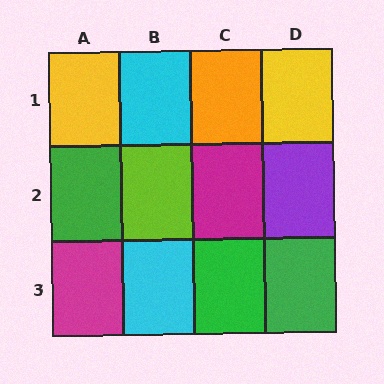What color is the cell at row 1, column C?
Orange.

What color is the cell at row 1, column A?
Yellow.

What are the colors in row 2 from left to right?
Green, lime, magenta, purple.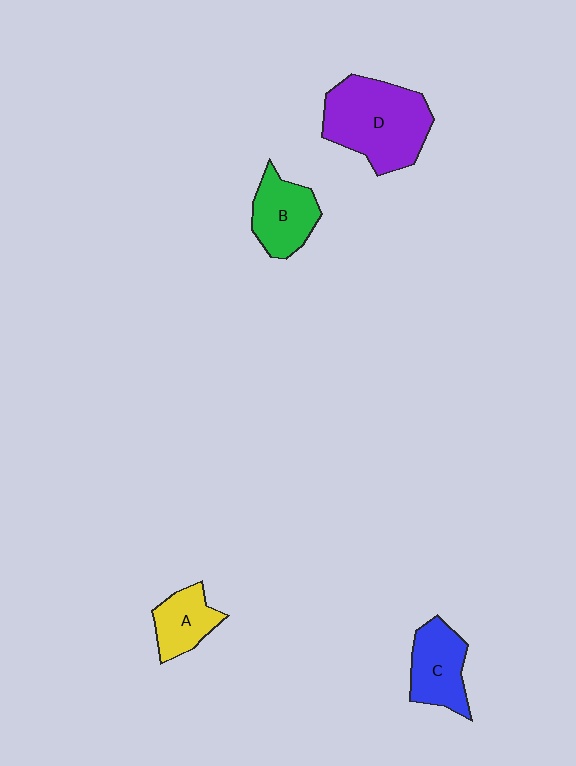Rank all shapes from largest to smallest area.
From largest to smallest: D (purple), C (blue), B (green), A (yellow).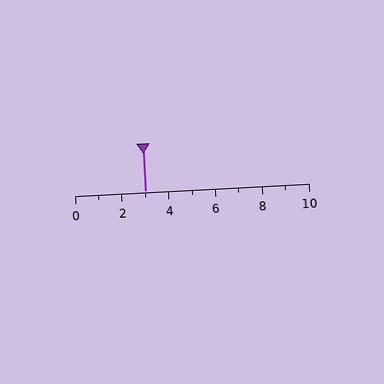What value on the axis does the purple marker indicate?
The marker indicates approximately 3.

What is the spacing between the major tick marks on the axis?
The major ticks are spaced 2 apart.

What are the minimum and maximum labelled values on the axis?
The axis runs from 0 to 10.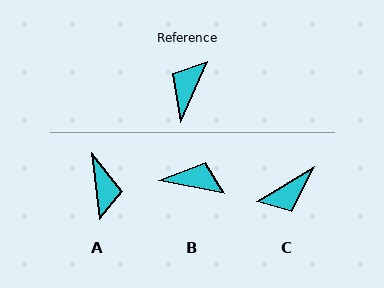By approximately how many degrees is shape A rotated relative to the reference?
Approximately 150 degrees clockwise.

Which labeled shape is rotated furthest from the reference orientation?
A, about 150 degrees away.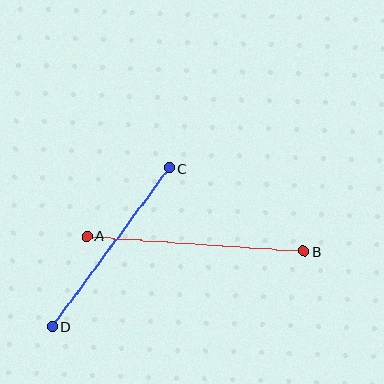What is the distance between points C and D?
The distance is approximately 197 pixels.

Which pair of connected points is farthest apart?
Points A and B are farthest apart.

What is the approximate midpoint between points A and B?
The midpoint is at approximately (195, 244) pixels.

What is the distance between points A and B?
The distance is approximately 218 pixels.